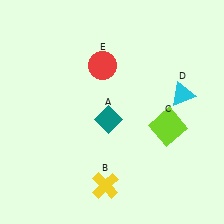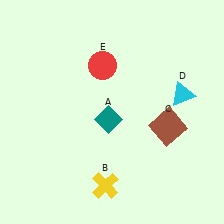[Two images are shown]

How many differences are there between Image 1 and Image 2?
There is 1 difference between the two images.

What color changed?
The square (C) changed from lime in Image 1 to brown in Image 2.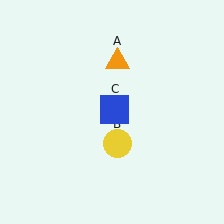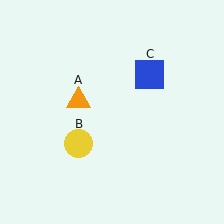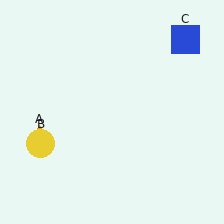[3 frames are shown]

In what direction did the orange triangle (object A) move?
The orange triangle (object A) moved down and to the left.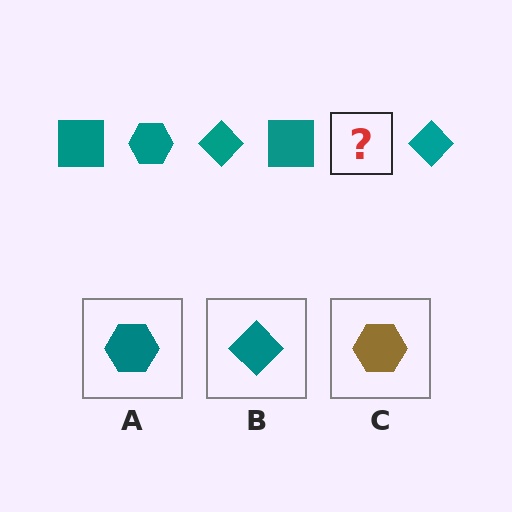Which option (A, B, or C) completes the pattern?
A.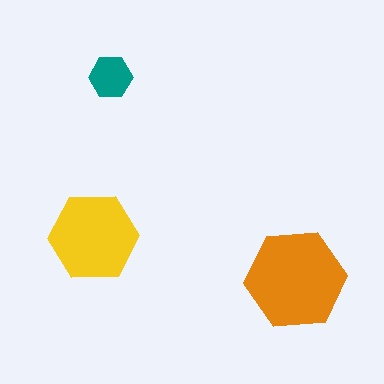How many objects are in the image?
There are 3 objects in the image.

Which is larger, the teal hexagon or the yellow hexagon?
The yellow one.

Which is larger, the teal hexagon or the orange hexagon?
The orange one.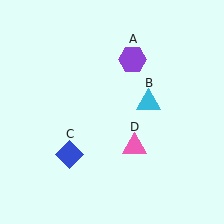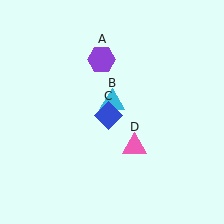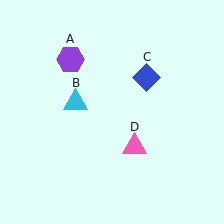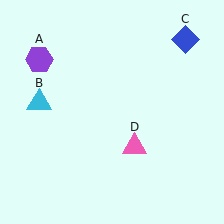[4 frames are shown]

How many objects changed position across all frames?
3 objects changed position: purple hexagon (object A), cyan triangle (object B), blue diamond (object C).